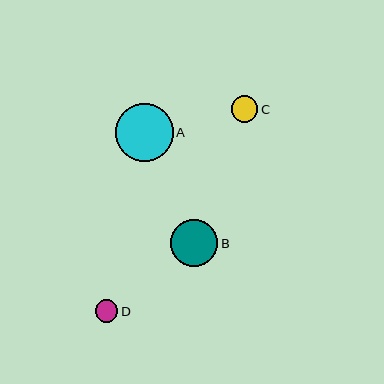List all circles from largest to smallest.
From largest to smallest: A, B, C, D.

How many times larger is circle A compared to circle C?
Circle A is approximately 2.2 times the size of circle C.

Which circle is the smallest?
Circle D is the smallest with a size of approximately 23 pixels.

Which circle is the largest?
Circle A is the largest with a size of approximately 57 pixels.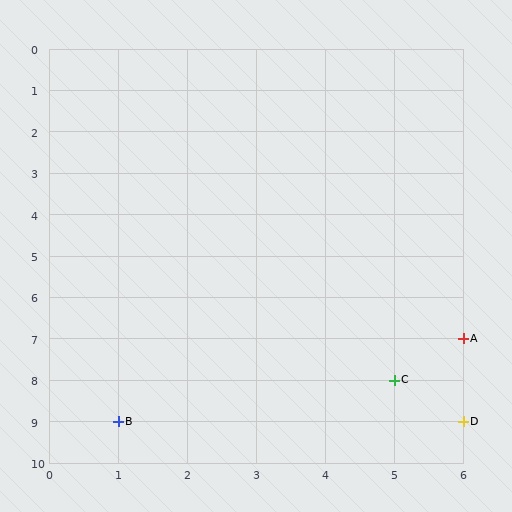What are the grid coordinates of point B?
Point B is at grid coordinates (1, 9).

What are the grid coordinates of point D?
Point D is at grid coordinates (6, 9).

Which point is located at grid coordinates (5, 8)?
Point C is at (5, 8).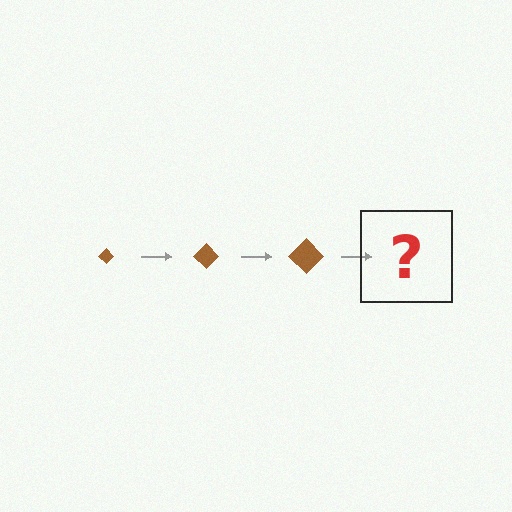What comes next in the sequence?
The next element should be a brown diamond, larger than the previous one.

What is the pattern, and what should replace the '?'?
The pattern is that the diamond gets progressively larger each step. The '?' should be a brown diamond, larger than the previous one.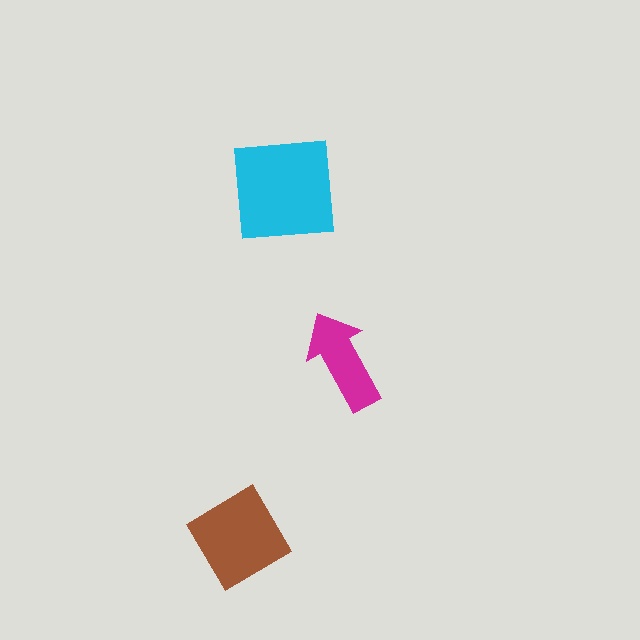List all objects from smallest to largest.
The magenta arrow, the brown diamond, the cyan square.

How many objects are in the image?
There are 3 objects in the image.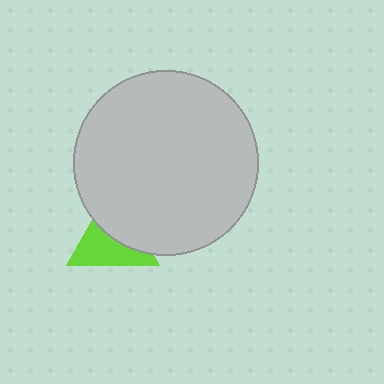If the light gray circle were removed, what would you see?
You would see the complete lime triangle.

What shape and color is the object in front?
The object in front is a light gray circle.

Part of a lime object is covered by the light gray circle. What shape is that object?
It is a triangle.